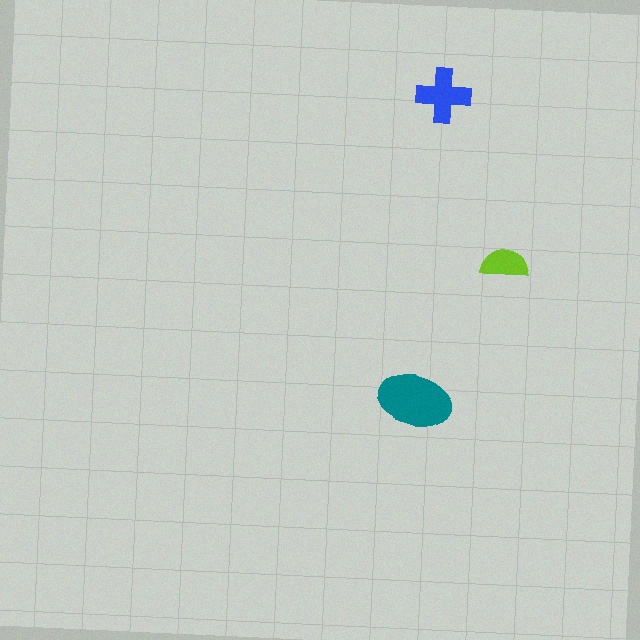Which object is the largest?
The teal ellipse.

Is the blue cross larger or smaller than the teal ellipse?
Smaller.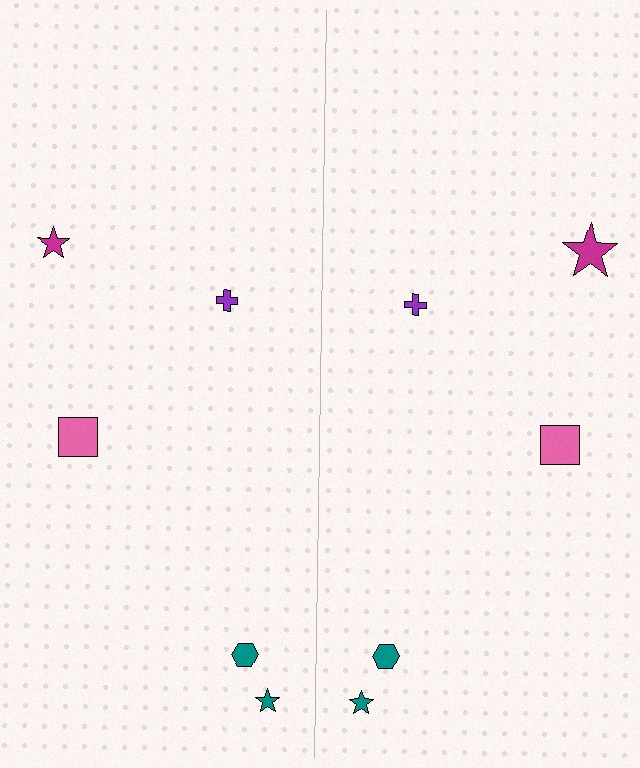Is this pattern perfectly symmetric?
No, the pattern is not perfectly symmetric. The magenta star on the right side has a different size than its mirror counterpart.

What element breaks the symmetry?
The magenta star on the right side has a different size than its mirror counterpart.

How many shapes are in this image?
There are 10 shapes in this image.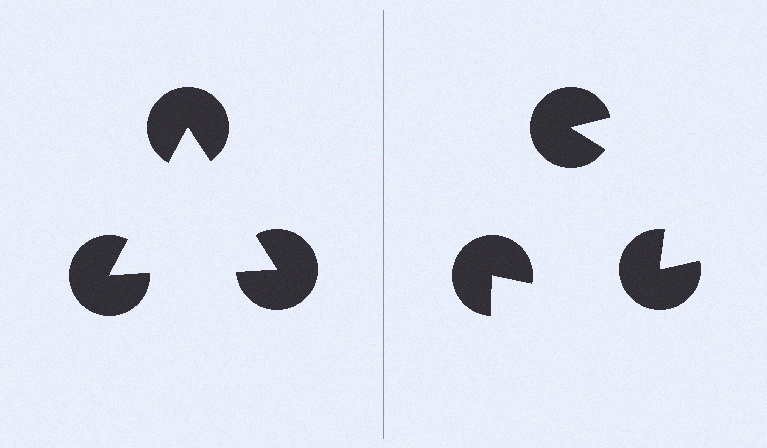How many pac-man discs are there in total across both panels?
6 — 3 on each side.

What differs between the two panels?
The pac-man discs are positioned identically on both sides; only the wedge orientations differ. On the left they align to a triangle; on the right they are misaligned.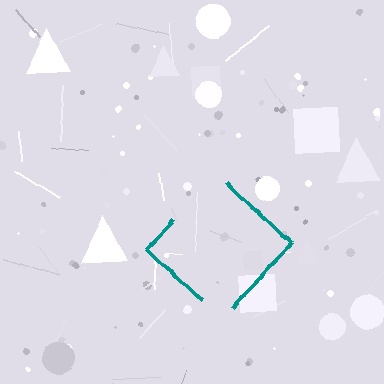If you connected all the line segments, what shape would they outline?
They would outline a diamond.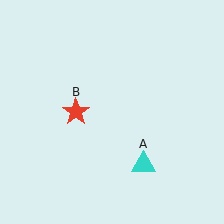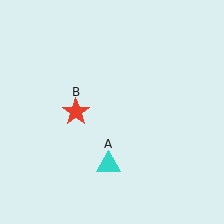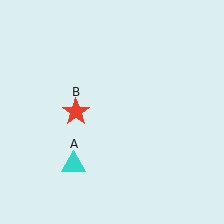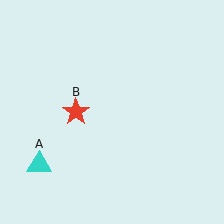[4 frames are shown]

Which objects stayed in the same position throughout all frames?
Red star (object B) remained stationary.